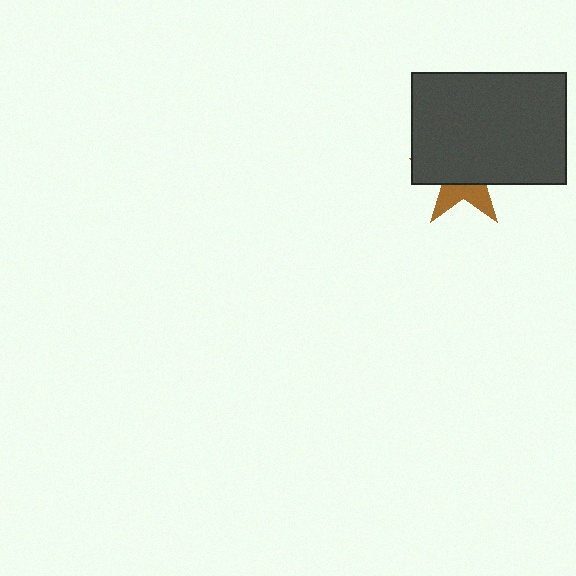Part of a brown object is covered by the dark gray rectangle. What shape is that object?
It is a star.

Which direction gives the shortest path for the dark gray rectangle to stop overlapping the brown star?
Moving up gives the shortest separation.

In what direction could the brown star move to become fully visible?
The brown star could move down. That would shift it out from behind the dark gray rectangle entirely.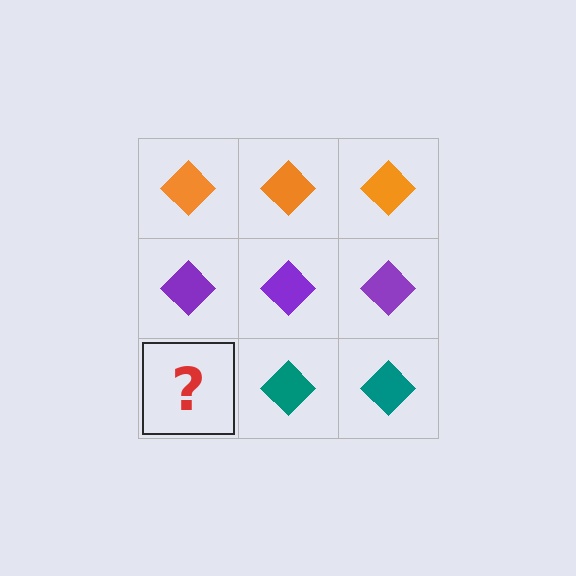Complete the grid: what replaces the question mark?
The question mark should be replaced with a teal diamond.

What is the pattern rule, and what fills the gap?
The rule is that each row has a consistent color. The gap should be filled with a teal diamond.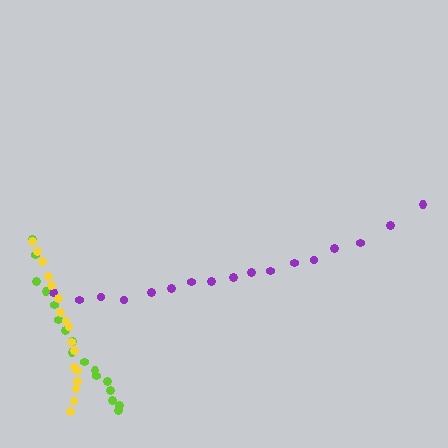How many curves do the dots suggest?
There are 3 distinct paths.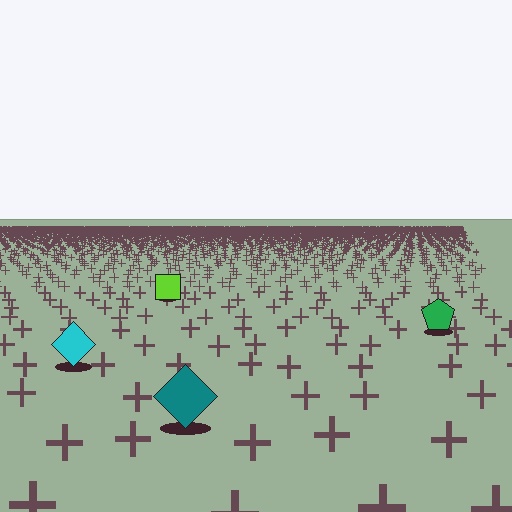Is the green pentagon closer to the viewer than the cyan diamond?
No. The cyan diamond is closer — you can tell from the texture gradient: the ground texture is coarser near it.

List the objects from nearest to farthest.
From nearest to farthest: the teal diamond, the cyan diamond, the green pentagon, the lime square.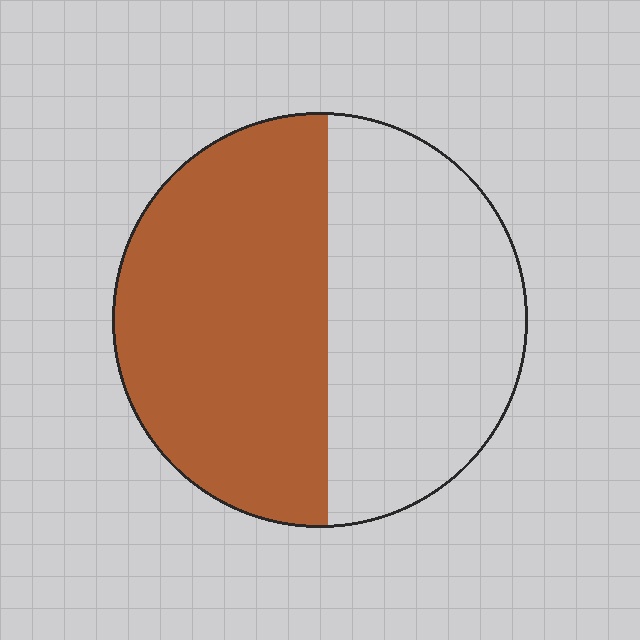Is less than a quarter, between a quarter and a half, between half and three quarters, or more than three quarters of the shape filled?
Between half and three quarters.